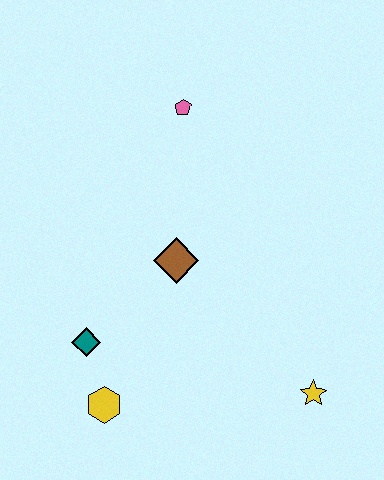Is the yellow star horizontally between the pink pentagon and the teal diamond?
No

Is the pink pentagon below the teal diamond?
No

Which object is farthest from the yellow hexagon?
The pink pentagon is farthest from the yellow hexagon.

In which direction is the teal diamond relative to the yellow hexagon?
The teal diamond is above the yellow hexagon.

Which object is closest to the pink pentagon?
The brown diamond is closest to the pink pentagon.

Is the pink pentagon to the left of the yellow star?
Yes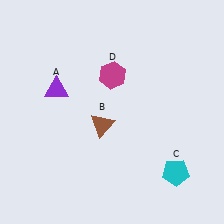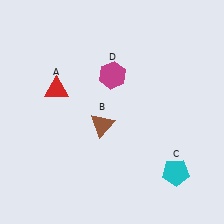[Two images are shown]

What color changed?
The triangle (A) changed from purple in Image 1 to red in Image 2.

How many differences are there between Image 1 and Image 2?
There is 1 difference between the two images.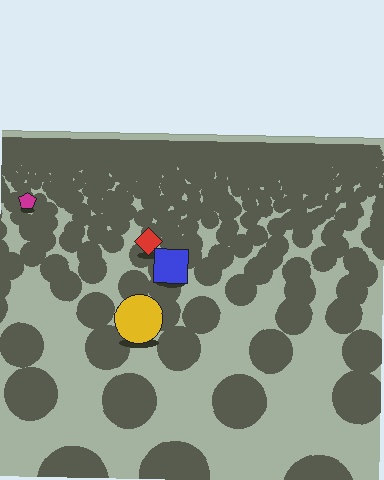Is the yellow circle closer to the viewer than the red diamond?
Yes. The yellow circle is closer — you can tell from the texture gradient: the ground texture is coarser near it.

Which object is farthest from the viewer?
The magenta pentagon is farthest from the viewer. It appears smaller and the ground texture around it is denser.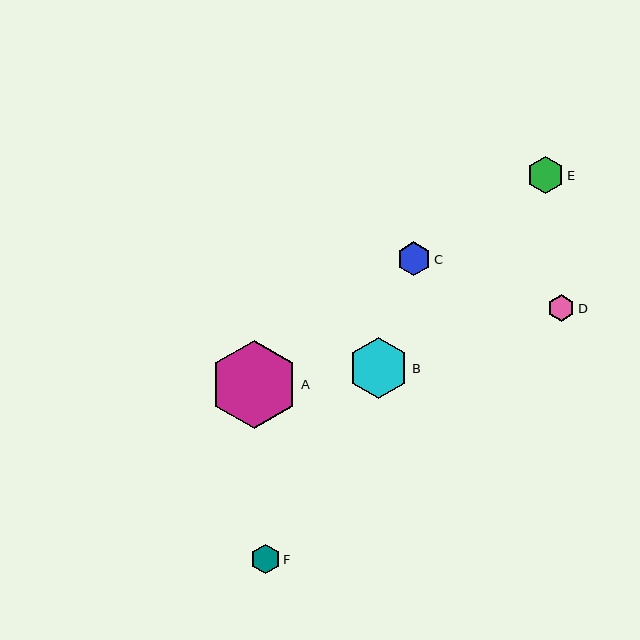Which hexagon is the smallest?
Hexagon D is the smallest with a size of approximately 27 pixels.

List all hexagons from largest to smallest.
From largest to smallest: A, B, E, C, F, D.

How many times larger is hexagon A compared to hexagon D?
Hexagon A is approximately 3.3 times the size of hexagon D.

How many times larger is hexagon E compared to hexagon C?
Hexagon E is approximately 1.1 times the size of hexagon C.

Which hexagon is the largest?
Hexagon A is the largest with a size of approximately 88 pixels.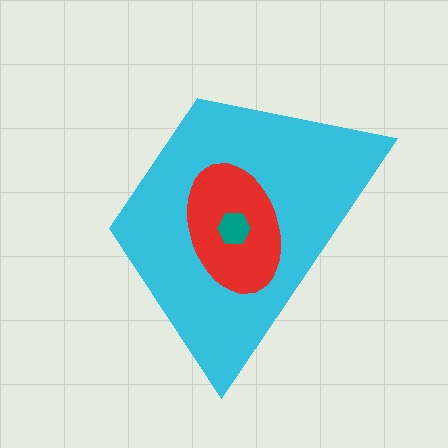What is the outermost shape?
The cyan trapezoid.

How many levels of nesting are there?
3.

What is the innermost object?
The teal hexagon.